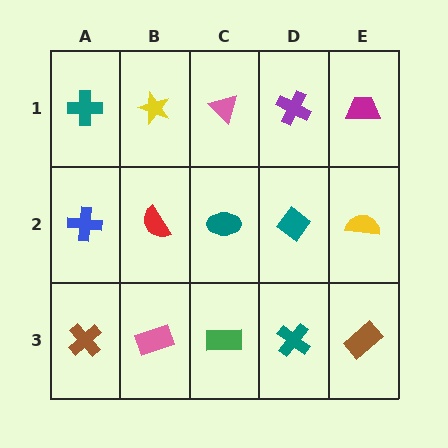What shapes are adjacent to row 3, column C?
A teal ellipse (row 2, column C), a pink rectangle (row 3, column B), a teal cross (row 3, column D).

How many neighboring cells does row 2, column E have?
3.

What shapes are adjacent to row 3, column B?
A red semicircle (row 2, column B), a brown cross (row 3, column A), a green rectangle (row 3, column C).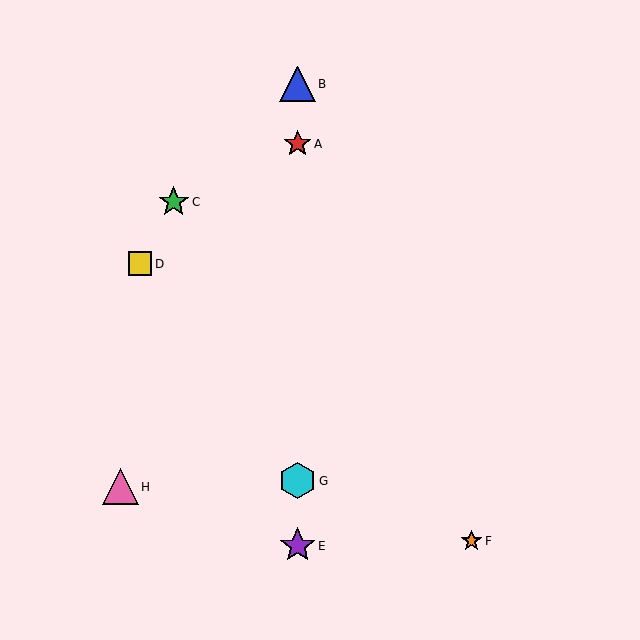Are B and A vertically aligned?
Yes, both are at x≈298.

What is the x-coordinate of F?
Object F is at x≈472.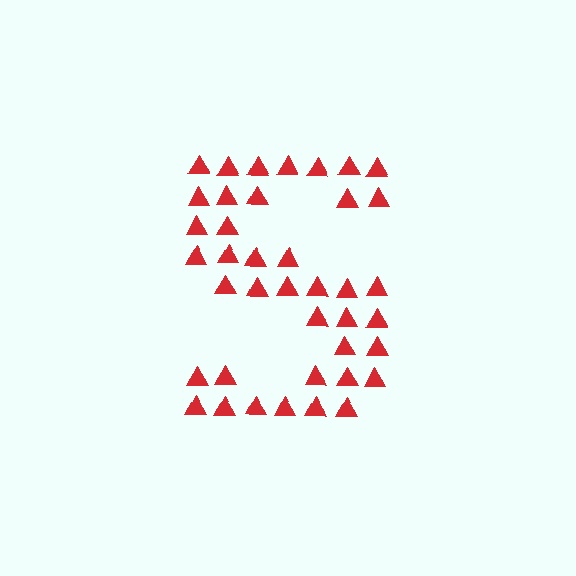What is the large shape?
The large shape is the letter S.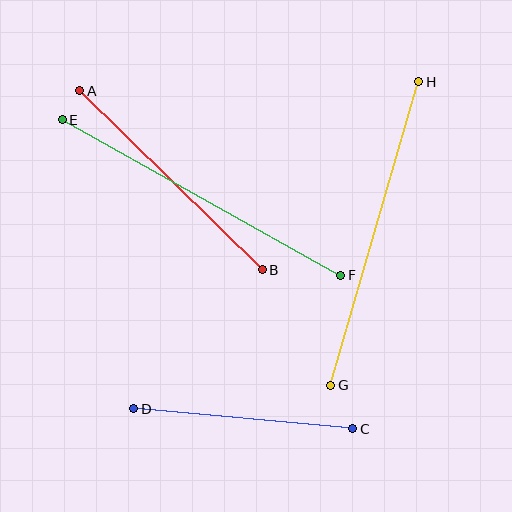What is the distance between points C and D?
The distance is approximately 220 pixels.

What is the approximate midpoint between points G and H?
The midpoint is at approximately (375, 233) pixels.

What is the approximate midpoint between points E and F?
The midpoint is at approximately (201, 198) pixels.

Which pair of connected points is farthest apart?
Points E and F are farthest apart.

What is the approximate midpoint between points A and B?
The midpoint is at approximately (171, 180) pixels.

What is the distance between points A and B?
The distance is approximately 256 pixels.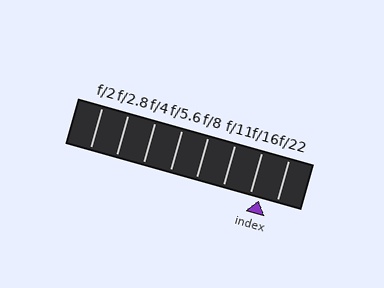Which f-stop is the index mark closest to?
The index mark is closest to f/16.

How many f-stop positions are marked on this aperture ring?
There are 8 f-stop positions marked.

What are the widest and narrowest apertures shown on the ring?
The widest aperture shown is f/2 and the narrowest is f/22.